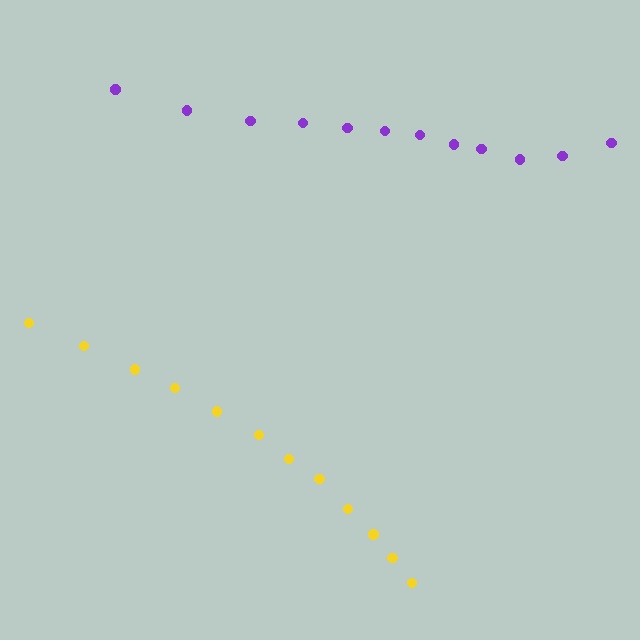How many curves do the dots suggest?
There are 2 distinct paths.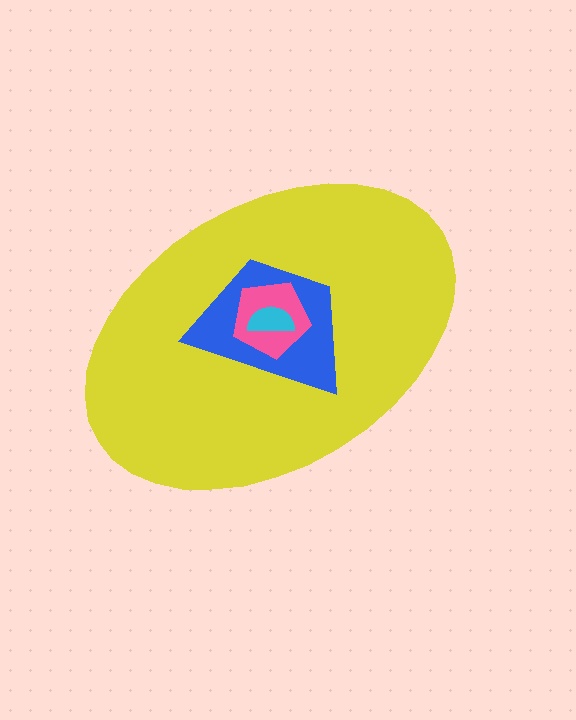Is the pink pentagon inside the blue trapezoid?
Yes.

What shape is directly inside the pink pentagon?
The cyan semicircle.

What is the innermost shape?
The cyan semicircle.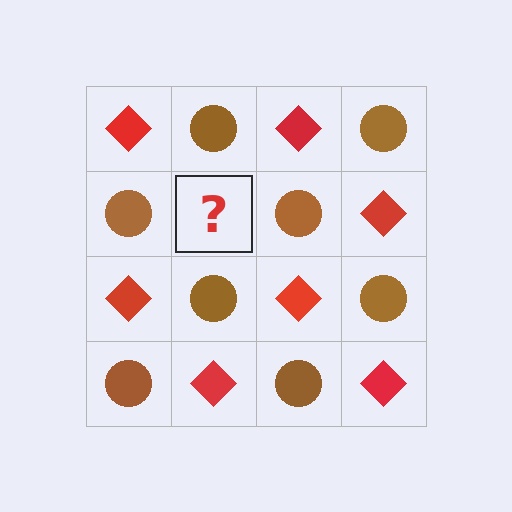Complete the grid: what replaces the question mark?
The question mark should be replaced with a red diamond.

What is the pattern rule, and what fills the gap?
The rule is that it alternates red diamond and brown circle in a checkerboard pattern. The gap should be filled with a red diamond.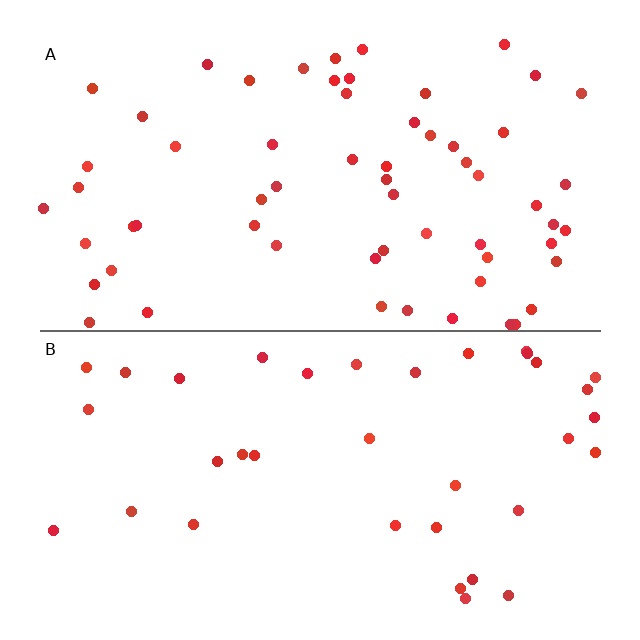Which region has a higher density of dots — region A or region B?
A (the top).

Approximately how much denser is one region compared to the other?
Approximately 1.7× — region A over region B.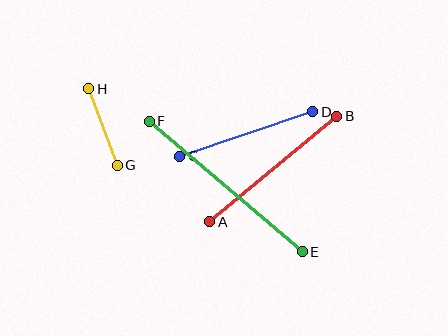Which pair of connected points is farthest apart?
Points E and F are farthest apart.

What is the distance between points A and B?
The distance is approximately 165 pixels.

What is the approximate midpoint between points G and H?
The midpoint is at approximately (103, 127) pixels.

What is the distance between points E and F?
The distance is approximately 201 pixels.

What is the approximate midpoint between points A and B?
The midpoint is at approximately (273, 169) pixels.